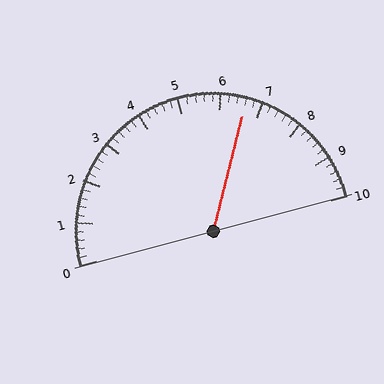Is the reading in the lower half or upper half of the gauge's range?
The reading is in the upper half of the range (0 to 10).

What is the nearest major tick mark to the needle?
The nearest major tick mark is 7.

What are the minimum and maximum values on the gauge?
The gauge ranges from 0 to 10.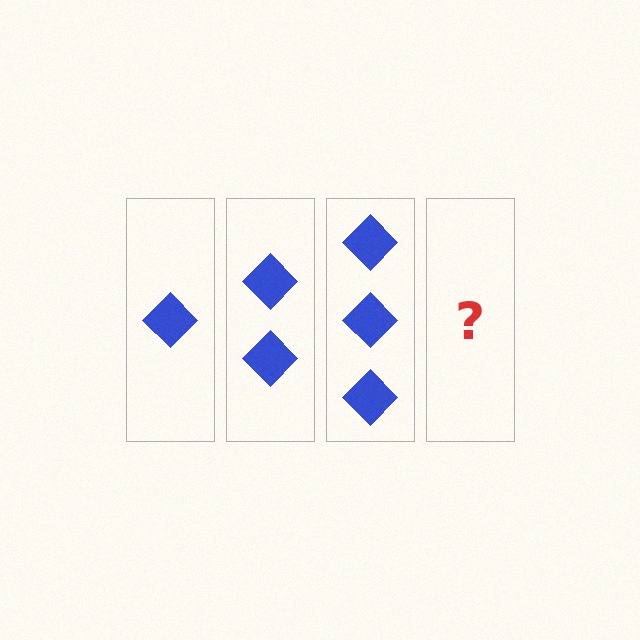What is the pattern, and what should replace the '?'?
The pattern is that each step adds one more diamond. The '?' should be 4 diamonds.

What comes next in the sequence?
The next element should be 4 diamonds.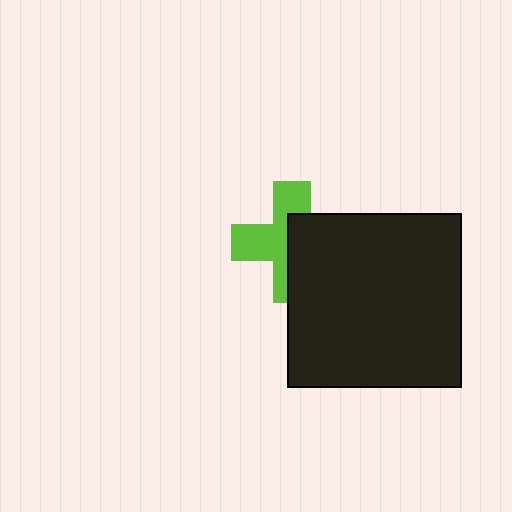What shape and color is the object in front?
The object in front is a black square.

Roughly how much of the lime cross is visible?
About half of it is visible (roughly 52%).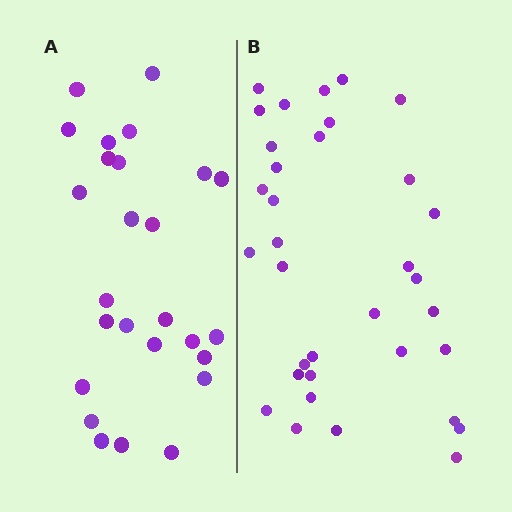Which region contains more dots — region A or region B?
Region B (the right region) has more dots.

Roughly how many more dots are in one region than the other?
Region B has roughly 8 or so more dots than region A.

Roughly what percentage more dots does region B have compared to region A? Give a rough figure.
About 30% more.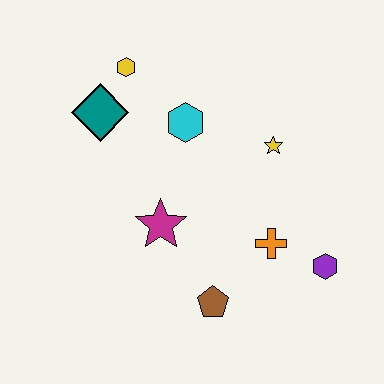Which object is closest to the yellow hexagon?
The teal diamond is closest to the yellow hexagon.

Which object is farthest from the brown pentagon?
The yellow hexagon is farthest from the brown pentagon.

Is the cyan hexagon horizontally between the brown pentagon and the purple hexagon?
No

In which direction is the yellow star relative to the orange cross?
The yellow star is above the orange cross.